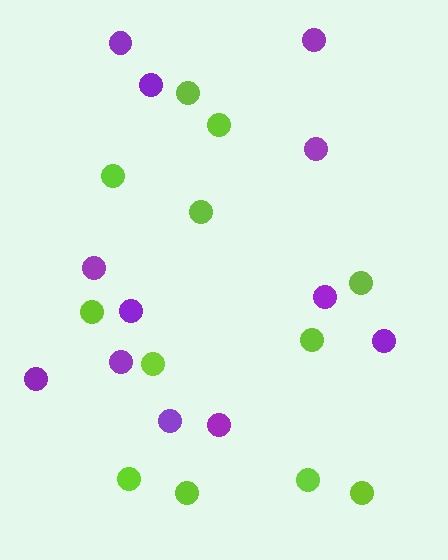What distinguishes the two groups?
There are 2 groups: one group of purple circles (12) and one group of lime circles (12).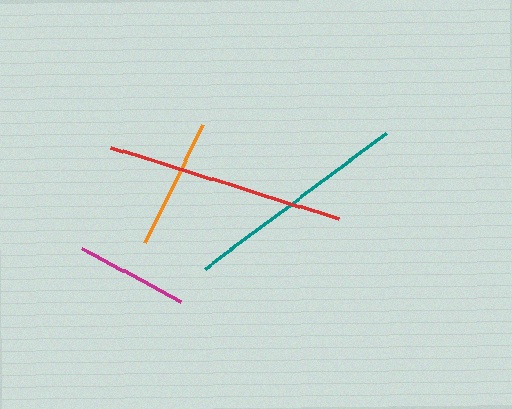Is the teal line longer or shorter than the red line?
The red line is longer than the teal line.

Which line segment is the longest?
The red line is the longest at approximately 239 pixels.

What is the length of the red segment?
The red segment is approximately 239 pixels long.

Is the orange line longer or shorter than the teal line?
The teal line is longer than the orange line.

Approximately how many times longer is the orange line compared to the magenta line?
The orange line is approximately 1.2 times the length of the magenta line.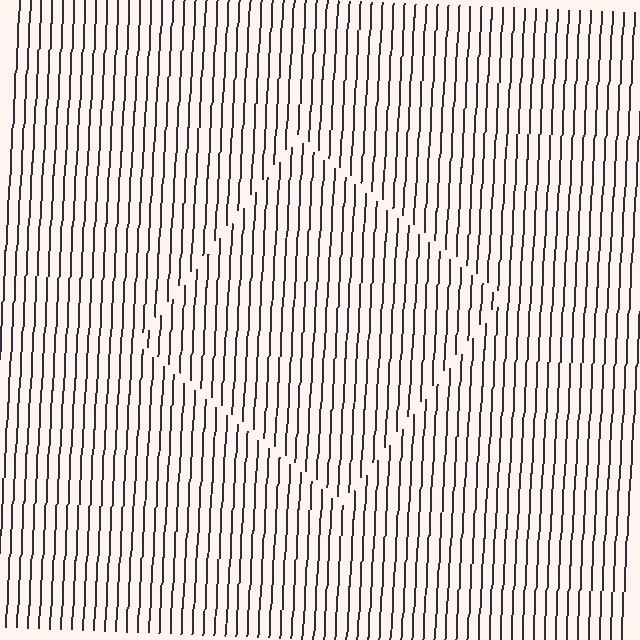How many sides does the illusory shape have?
4 sides — the line-ends trace a square.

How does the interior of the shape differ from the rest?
The interior of the shape contains the same grating, shifted by half a period — the contour is defined by the phase discontinuity where line-ends from the inner and outer gratings abut.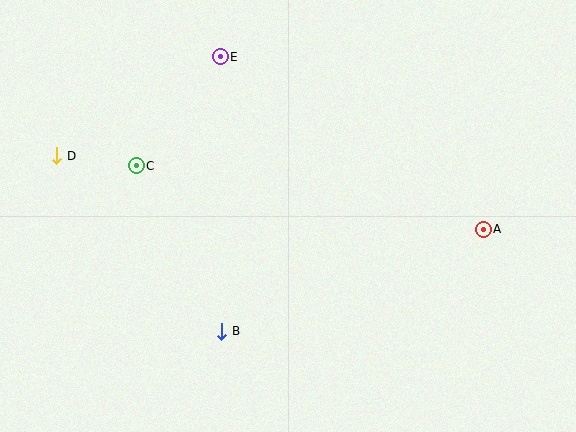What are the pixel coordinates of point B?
Point B is at (222, 331).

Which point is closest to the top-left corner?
Point D is closest to the top-left corner.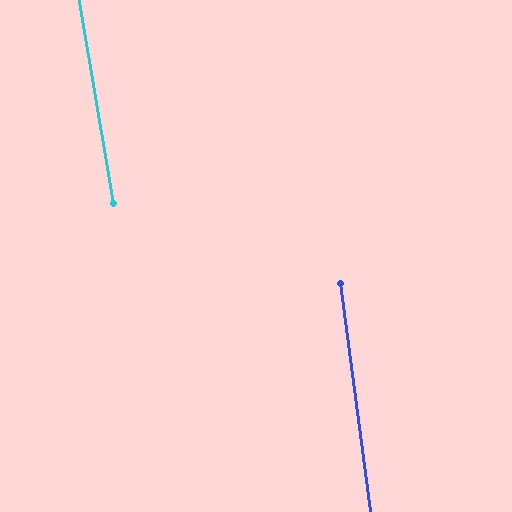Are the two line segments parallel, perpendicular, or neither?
Parallel — their directions differ by only 2.0°.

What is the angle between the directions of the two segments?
Approximately 2 degrees.